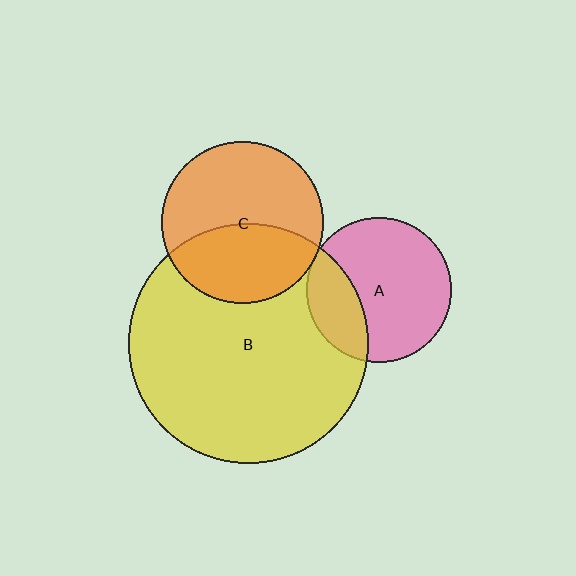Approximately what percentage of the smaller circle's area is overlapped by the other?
Approximately 25%.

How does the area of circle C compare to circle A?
Approximately 1.3 times.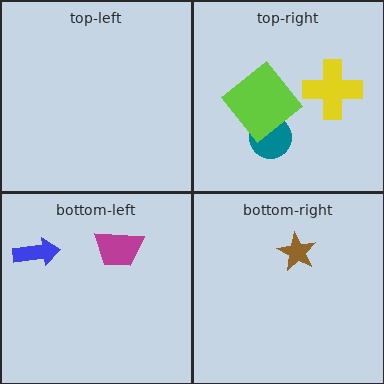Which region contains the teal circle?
The top-right region.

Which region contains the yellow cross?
The top-right region.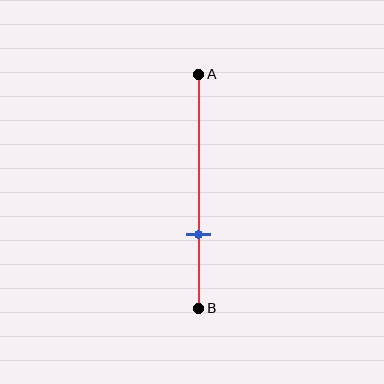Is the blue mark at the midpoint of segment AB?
No, the mark is at about 70% from A, not at the 50% midpoint.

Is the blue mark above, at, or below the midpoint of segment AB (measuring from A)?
The blue mark is below the midpoint of segment AB.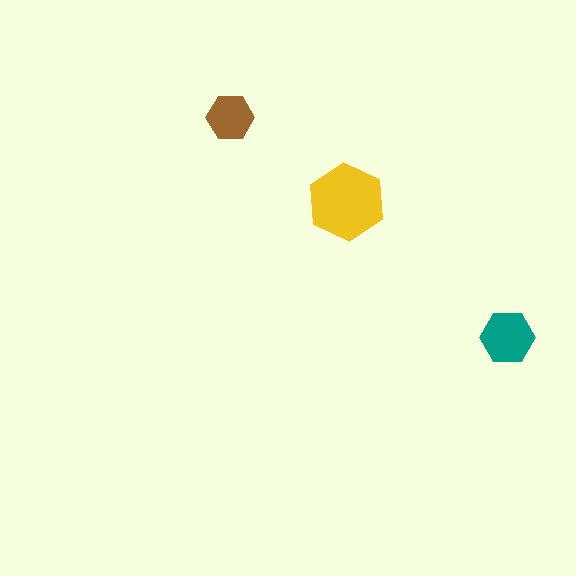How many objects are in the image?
There are 3 objects in the image.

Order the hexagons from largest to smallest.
the yellow one, the teal one, the brown one.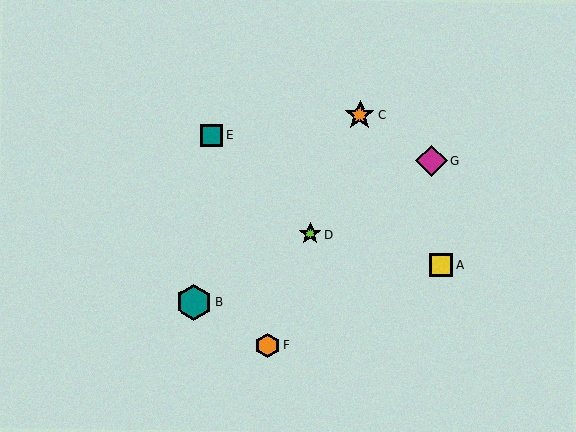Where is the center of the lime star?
The center of the lime star is at (310, 234).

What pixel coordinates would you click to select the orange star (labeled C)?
Click at (360, 115) to select the orange star C.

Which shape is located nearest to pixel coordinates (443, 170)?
The magenta diamond (labeled G) at (431, 161) is nearest to that location.